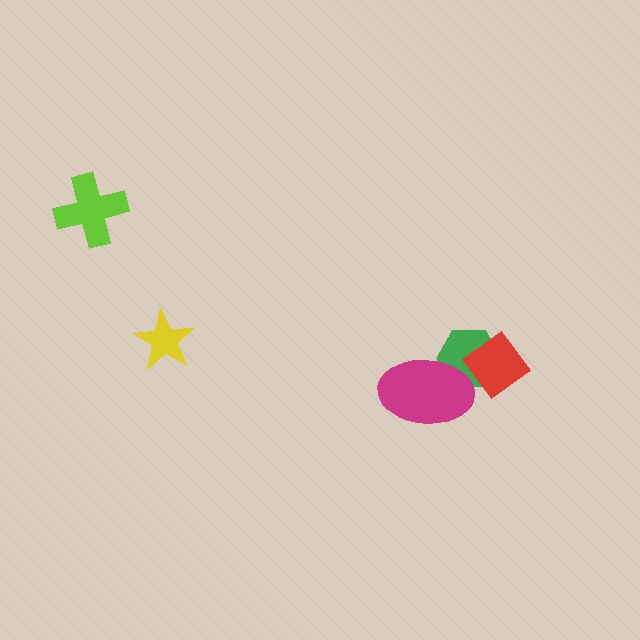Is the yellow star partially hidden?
No, no other shape covers it.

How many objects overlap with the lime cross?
0 objects overlap with the lime cross.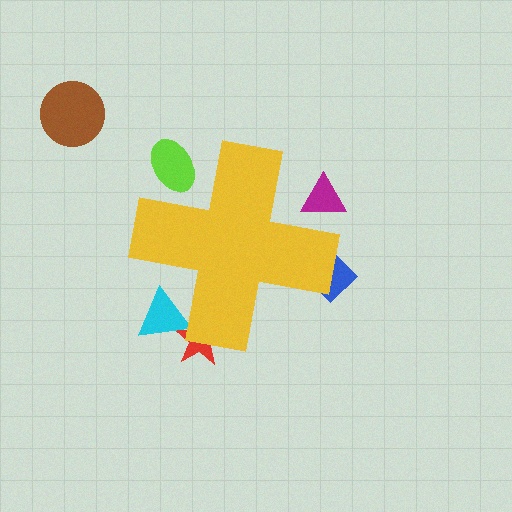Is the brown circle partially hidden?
No, the brown circle is fully visible.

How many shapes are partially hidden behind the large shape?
5 shapes are partially hidden.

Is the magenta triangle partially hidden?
Yes, the magenta triangle is partially hidden behind the yellow cross.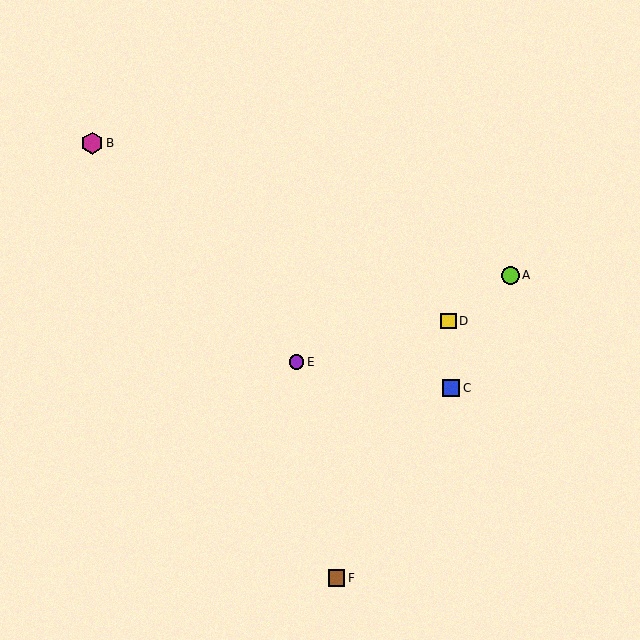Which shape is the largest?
The magenta hexagon (labeled B) is the largest.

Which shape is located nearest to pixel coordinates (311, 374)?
The purple circle (labeled E) at (296, 362) is nearest to that location.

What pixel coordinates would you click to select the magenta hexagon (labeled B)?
Click at (92, 143) to select the magenta hexagon B.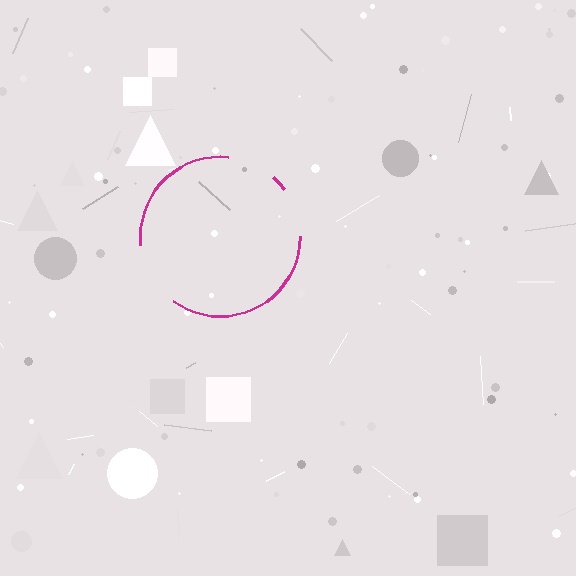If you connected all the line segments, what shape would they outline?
They would outline a circle.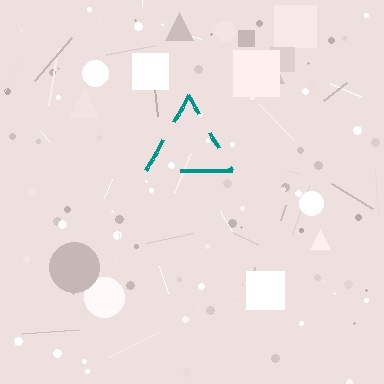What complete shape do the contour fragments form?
The contour fragments form a triangle.